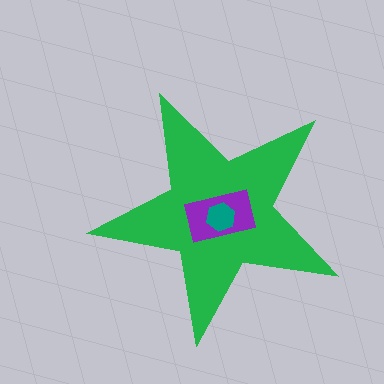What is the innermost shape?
The teal hexagon.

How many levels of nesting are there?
3.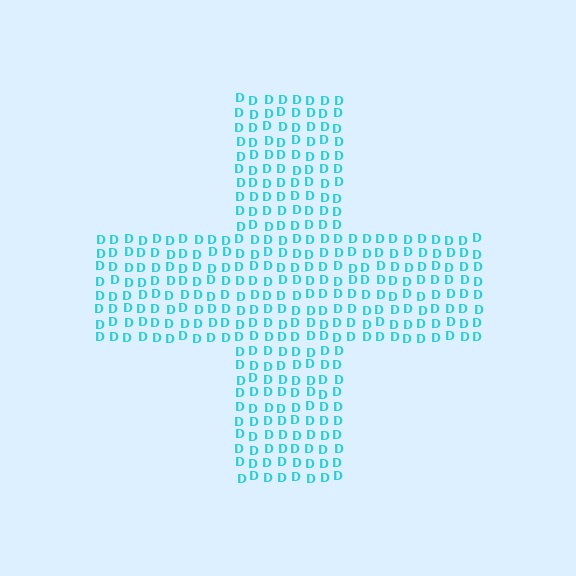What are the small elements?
The small elements are letter D's.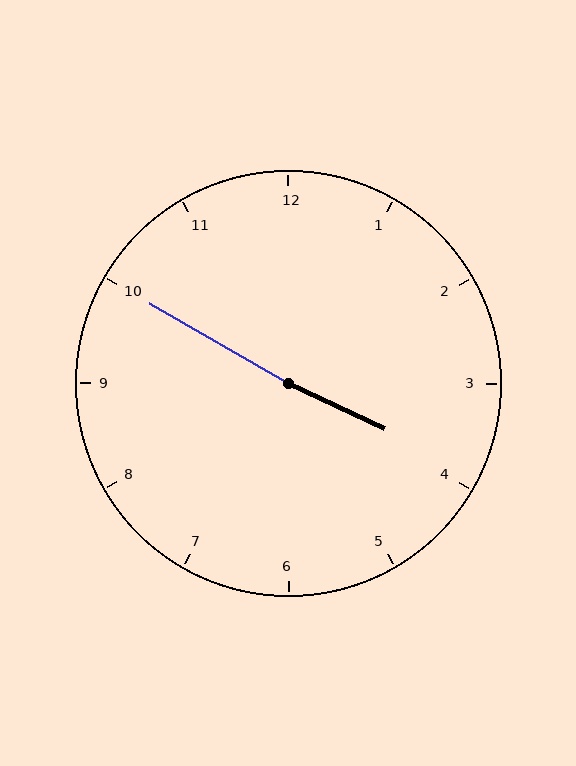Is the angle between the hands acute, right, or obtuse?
It is obtuse.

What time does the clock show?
3:50.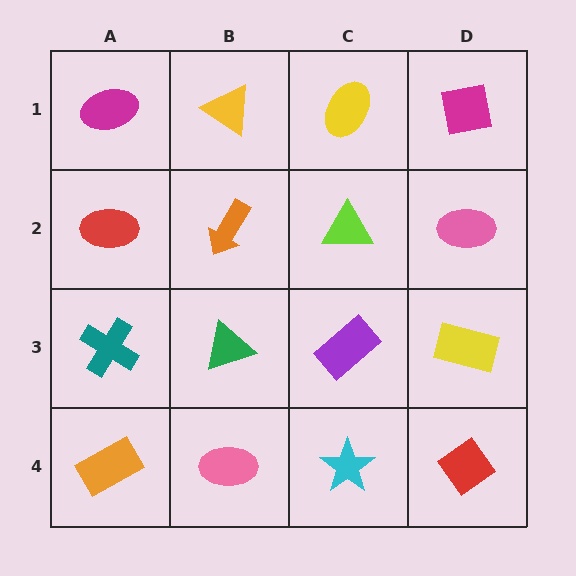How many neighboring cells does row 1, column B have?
3.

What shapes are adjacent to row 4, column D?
A yellow rectangle (row 3, column D), a cyan star (row 4, column C).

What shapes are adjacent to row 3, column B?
An orange arrow (row 2, column B), a pink ellipse (row 4, column B), a teal cross (row 3, column A), a purple rectangle (row 3, column C).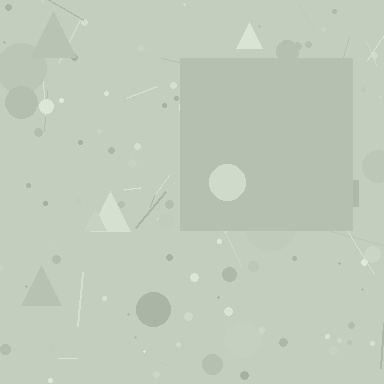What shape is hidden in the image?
A square is hidden in the image.